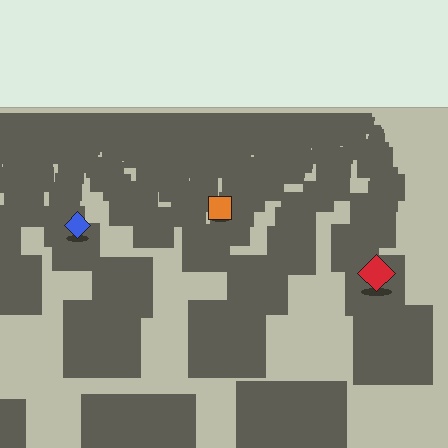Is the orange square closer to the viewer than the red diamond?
No. The red diamond is closer — you can tell from the texture gradient: the ground texture is coarser near it.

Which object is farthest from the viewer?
The orange square is farthest from the viewer. It appears smaller and the ground texture around it is denser.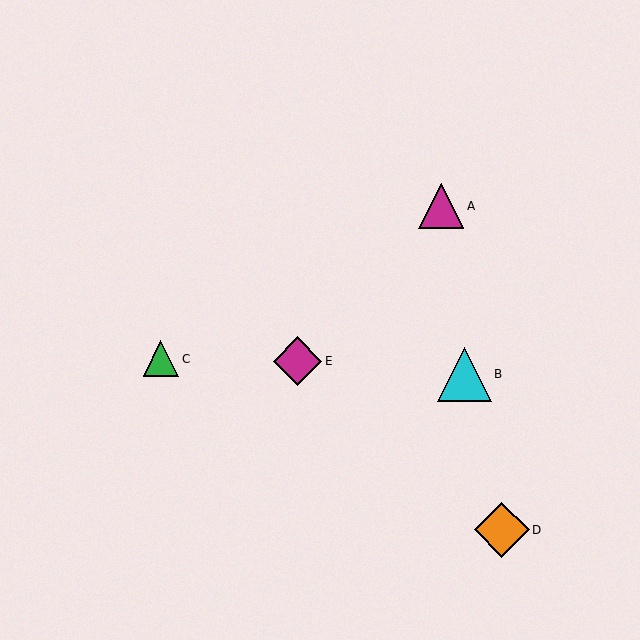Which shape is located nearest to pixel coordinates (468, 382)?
The cyan triangle (labeled B) at (464, 374) is nearest to that location.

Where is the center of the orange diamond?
The center of the orange diamond is at (502, 530).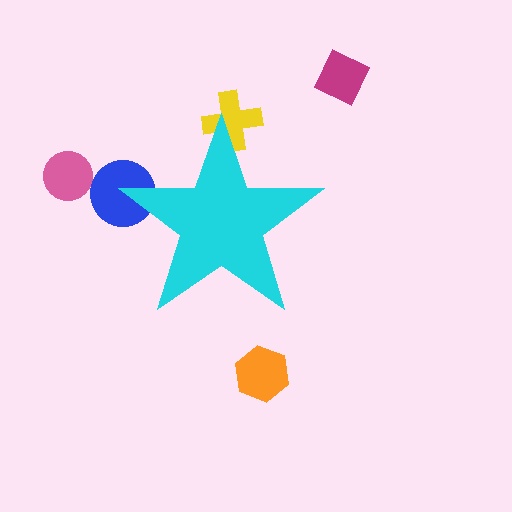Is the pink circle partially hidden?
No, the pink circle is fully visible.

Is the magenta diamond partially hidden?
No, the magenta diamond is fully visible.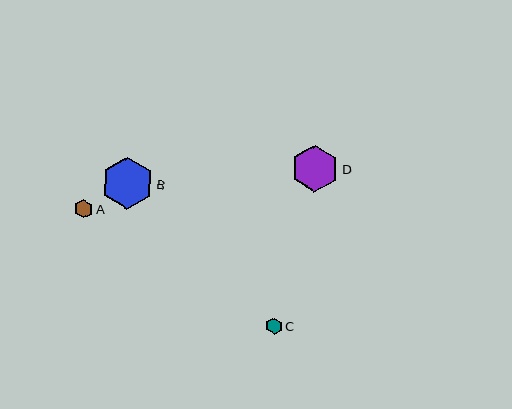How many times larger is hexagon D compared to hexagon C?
Hexagon D is approximately 2.9 times the size of hexagon C.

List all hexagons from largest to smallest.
From largest to smallest: B, D, A, C.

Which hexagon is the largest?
Hexagon B is the largest with a size of approximately 52 pixels.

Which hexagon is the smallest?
Hexagon C is the smallest with a size of approximately 16 pixels.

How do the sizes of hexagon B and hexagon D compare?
Hexagon B and hexagon D are approximately the same size.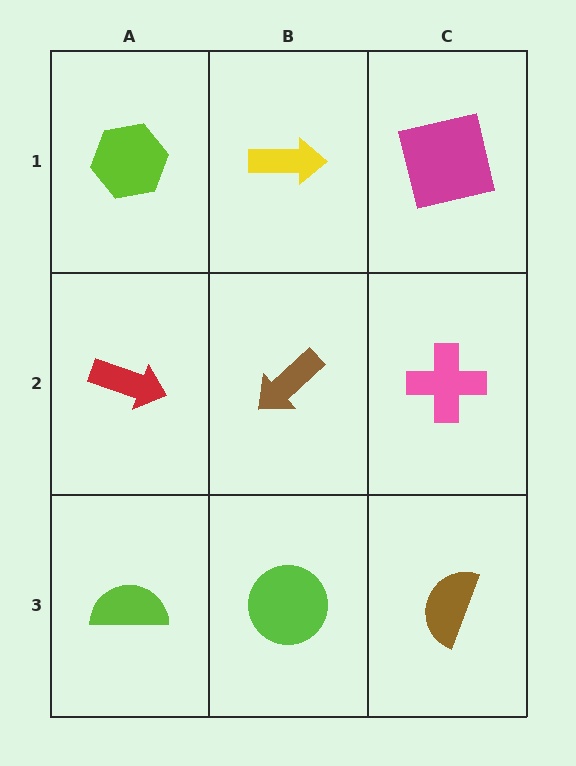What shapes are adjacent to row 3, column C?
A pink cross (row 2, column C), a lime circle (row 3, column B).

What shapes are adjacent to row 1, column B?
A brown arrow (row 2, column B), a lime hexagon (row 1, column A), a magenta square (row 1, column C).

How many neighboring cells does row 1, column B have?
3.